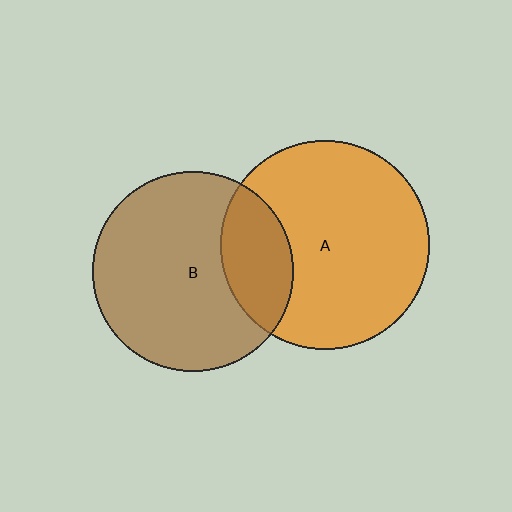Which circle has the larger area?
Circle A (orange).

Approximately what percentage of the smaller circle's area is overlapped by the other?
Approximately 25%.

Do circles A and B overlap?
Yes.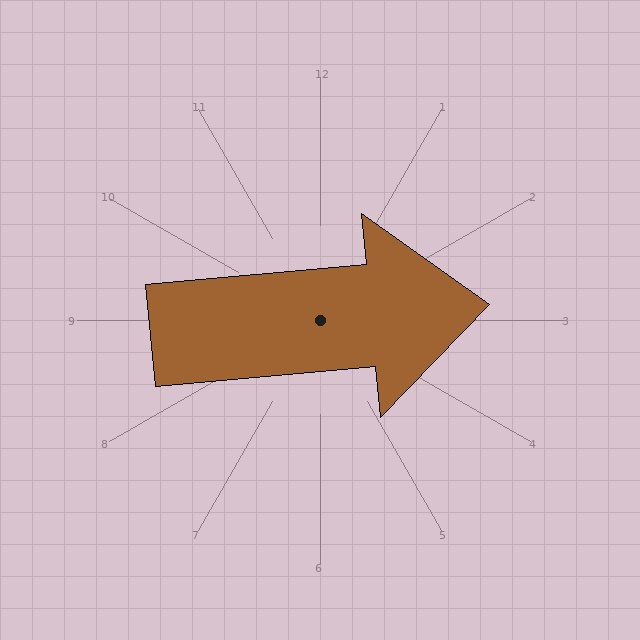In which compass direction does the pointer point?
East.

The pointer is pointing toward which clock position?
Roughly 3 o'clock.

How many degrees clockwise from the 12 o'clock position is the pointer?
Approximately 85 degrees.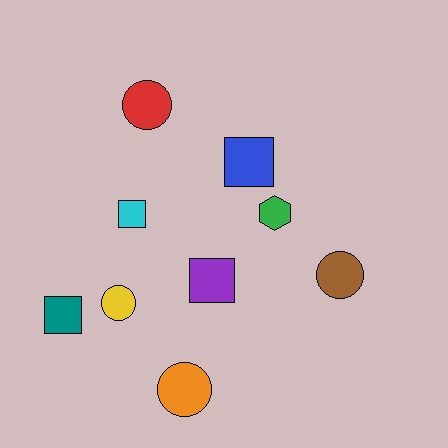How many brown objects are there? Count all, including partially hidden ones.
There is 1 brown object.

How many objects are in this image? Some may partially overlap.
There are 9 objects.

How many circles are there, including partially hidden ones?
There are 4 circles.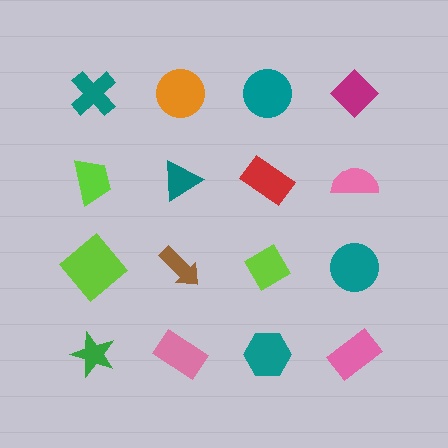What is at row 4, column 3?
A teal hexagon.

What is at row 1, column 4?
A magenta diamond.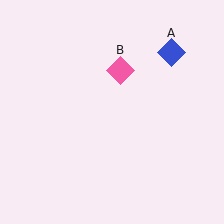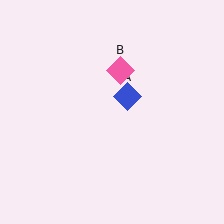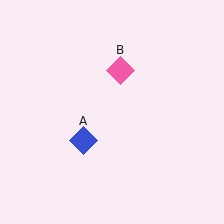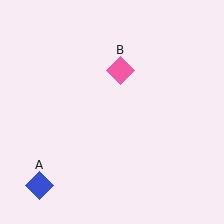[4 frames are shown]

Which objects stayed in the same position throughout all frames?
Pink diamond (object B) remained stationary.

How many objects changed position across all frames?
1 object changed position: blue diamond (object A).